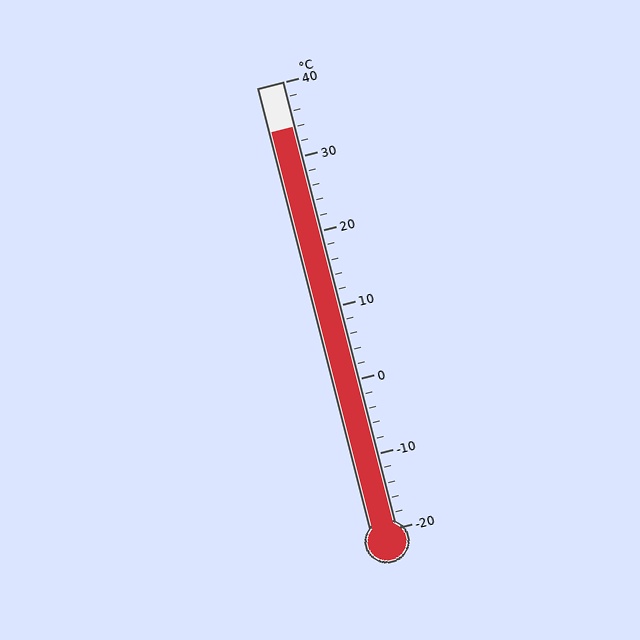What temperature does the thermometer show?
The thermometer shows approximately 34°C.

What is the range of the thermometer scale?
The thermometer scale ranges from -20°C to 40°C.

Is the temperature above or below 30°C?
The temperature is above 30°C.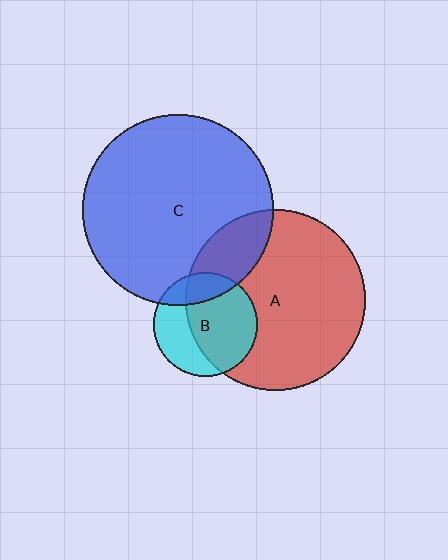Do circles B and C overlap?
Yes.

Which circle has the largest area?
Circle C (blue).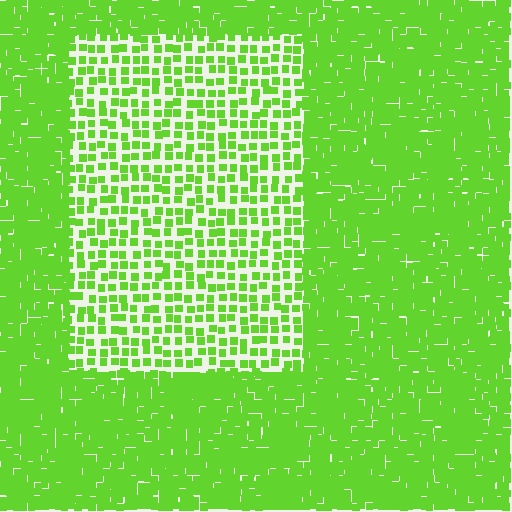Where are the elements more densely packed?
The elements are more densely packed outside the rectangle boundary.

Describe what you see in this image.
The image contains small lime elements arranged at two different densities. A rectangle-shaped region is visible where the elements are less densely packed than the surrounding area.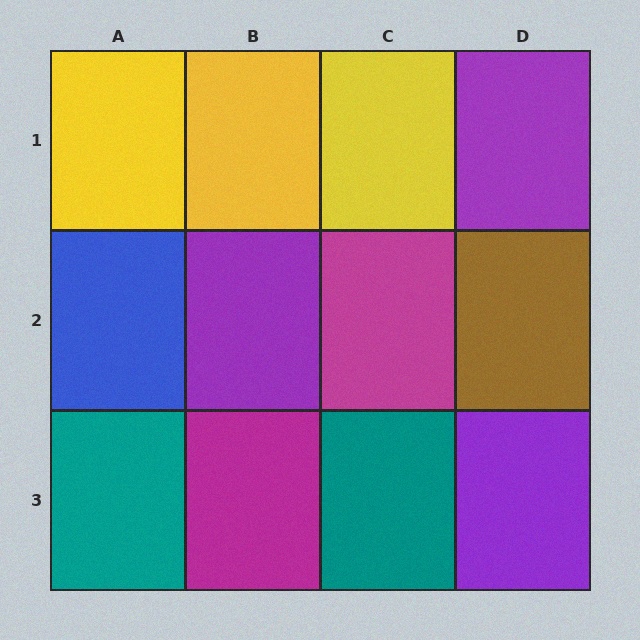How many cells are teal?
2 cells are teal.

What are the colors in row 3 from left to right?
Teal, magenta, teal, purple.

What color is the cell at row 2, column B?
Purple.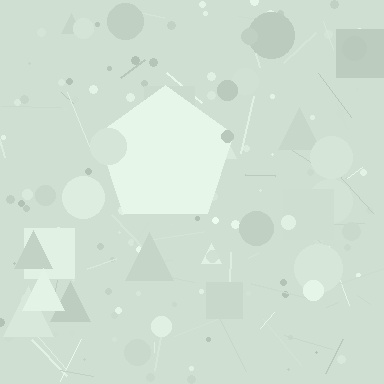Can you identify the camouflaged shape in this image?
The camouflaged shape is a pentagon.